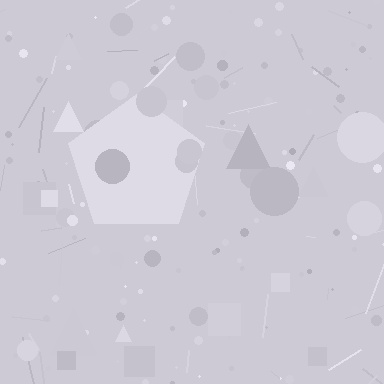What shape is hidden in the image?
A pentagon is hidden in the image.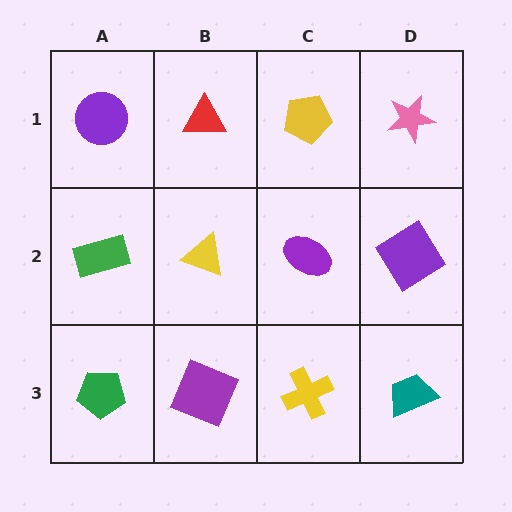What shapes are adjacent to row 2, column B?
A red triangle (row 1, column B), a purple square (row 3, column B), a green rectangle (row 2, column A), a purple ellipse (row 2, column C).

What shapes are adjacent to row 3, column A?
A green rectangle (row 2, column A), a purple square (row 3, column B).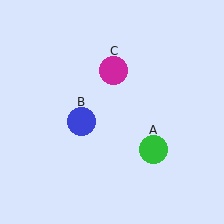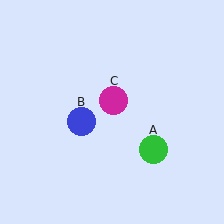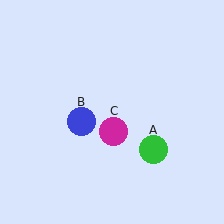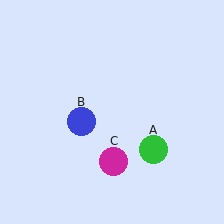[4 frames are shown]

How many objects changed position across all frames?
1 object changed position: magenta circle (object C).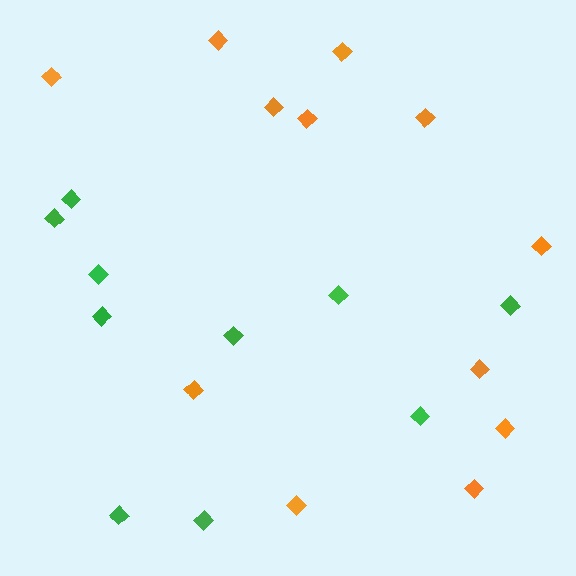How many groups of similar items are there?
There are 2 groups: one group of orange diamonds (12) and one group of green diamonds (10).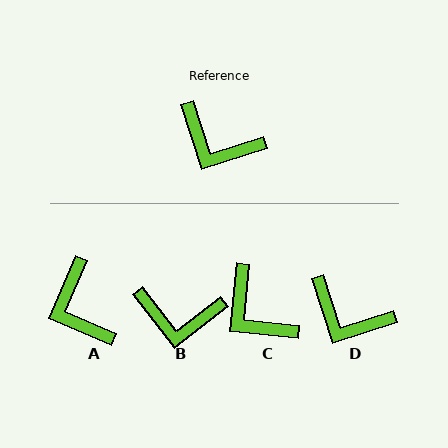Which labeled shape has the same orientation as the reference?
D.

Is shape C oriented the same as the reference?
No, it is off by about 24 degrees.